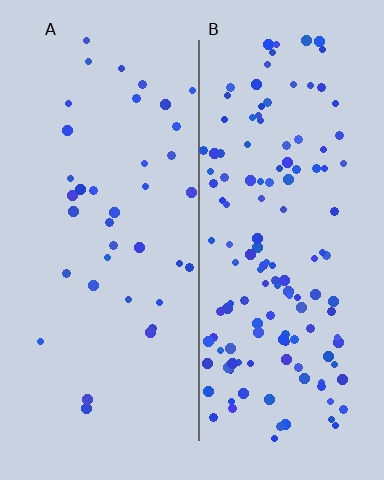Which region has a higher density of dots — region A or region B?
B (the right).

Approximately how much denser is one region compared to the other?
Approximately 3.6× — region B over region A.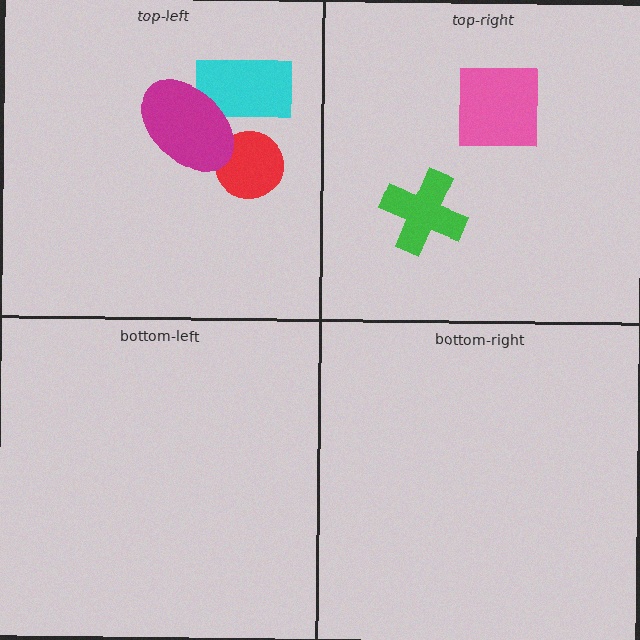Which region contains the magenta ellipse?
The top-left region.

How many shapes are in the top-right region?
2.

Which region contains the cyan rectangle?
The top-left region.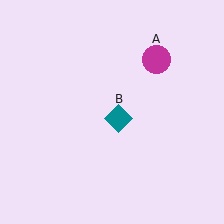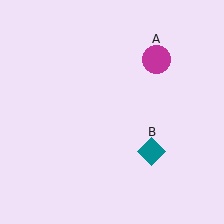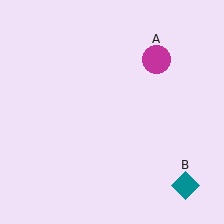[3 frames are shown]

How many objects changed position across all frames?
1 object changed position: teal diamond (object B).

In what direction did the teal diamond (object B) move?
The teal diamond (object B) moved down and to the right.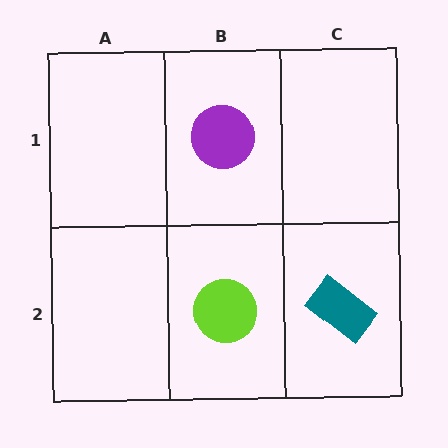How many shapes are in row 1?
1 shape.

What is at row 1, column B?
A purple circle.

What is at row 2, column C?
A teal rectangle.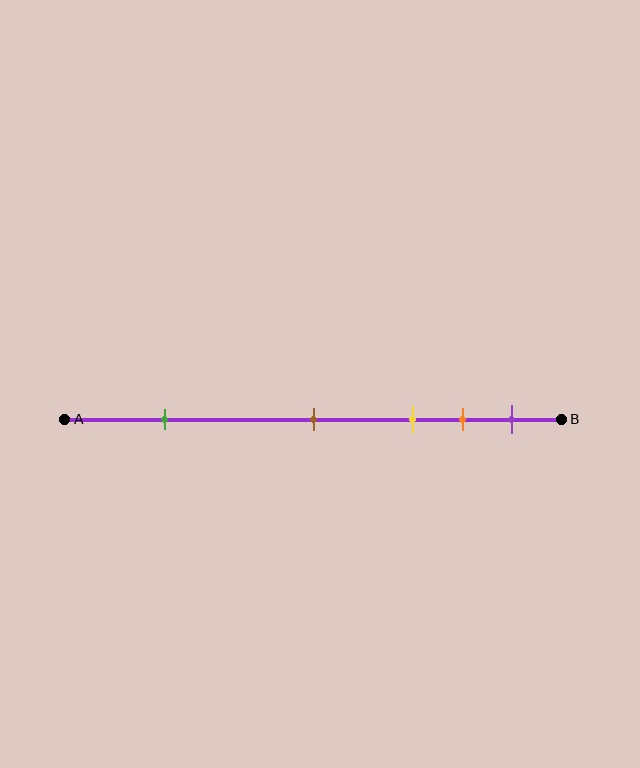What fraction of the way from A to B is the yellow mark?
The yellow mark is approximately 70% (0.7) of the way from A to B.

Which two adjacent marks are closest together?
The orange and purple marks are the closest adjacent pair.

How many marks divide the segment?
There are 5 marks dividing the segment.